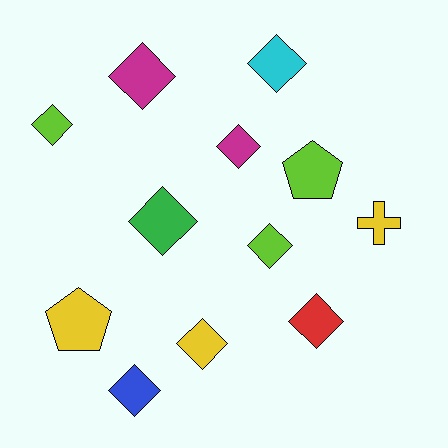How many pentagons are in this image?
There are 2 pentagons.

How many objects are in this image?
There are 12 objects.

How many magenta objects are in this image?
There are 2 magenta objects.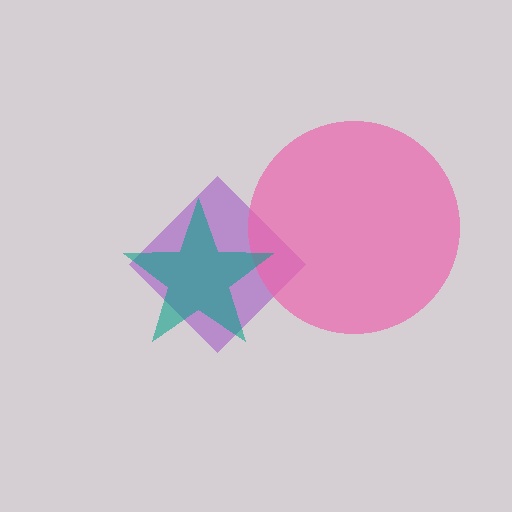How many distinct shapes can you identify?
There are 3 distinct shapes: a purple diamond, a pink circle, a teal star.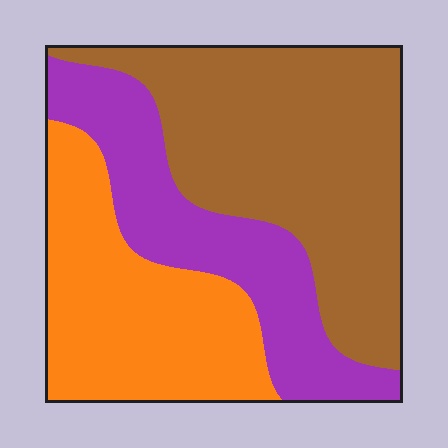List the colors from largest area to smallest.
From largest to smallest: brown, orange, purple.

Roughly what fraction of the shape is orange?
Orange takes up about one third (1/3) of the shape.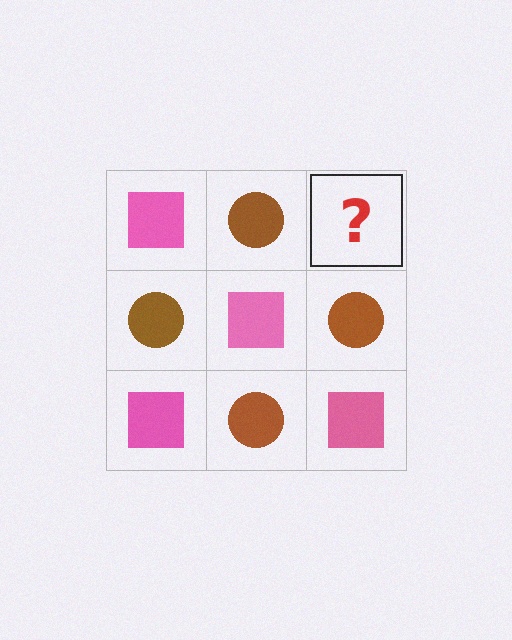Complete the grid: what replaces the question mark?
The question mark should be replaced with a pink square.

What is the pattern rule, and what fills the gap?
The rule is that it alternates pink square and brown circle in a checkerboard pattern. The gap should be filled with a pink square.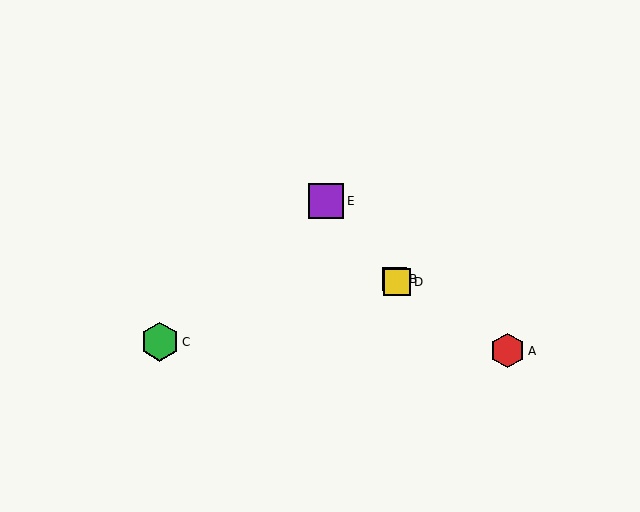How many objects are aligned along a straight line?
3 objects (B, D, E) are aligned along a straight line.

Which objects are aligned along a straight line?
Objects B, D, E are aligned along a straight line.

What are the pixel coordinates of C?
Object C is at (160, 342).